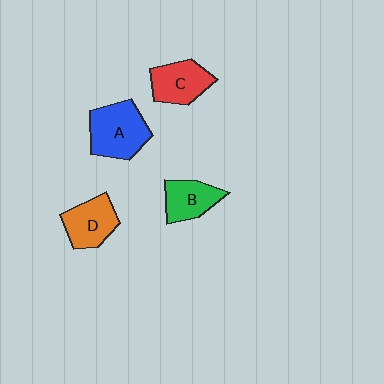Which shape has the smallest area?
Shape B (green).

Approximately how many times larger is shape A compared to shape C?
Approximately 1.3 times.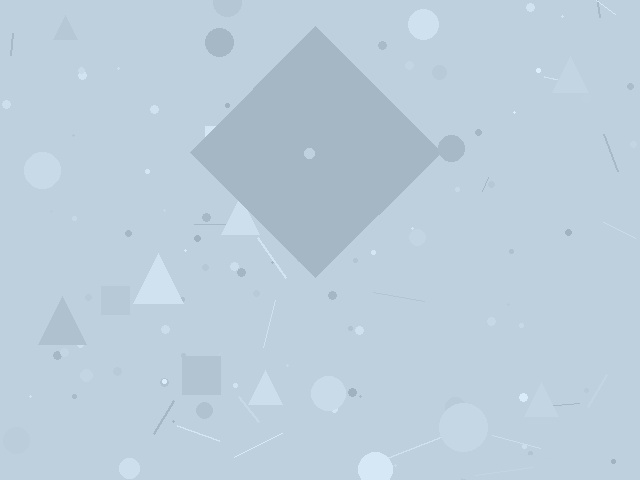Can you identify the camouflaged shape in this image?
The camouflaged shape is a diamond.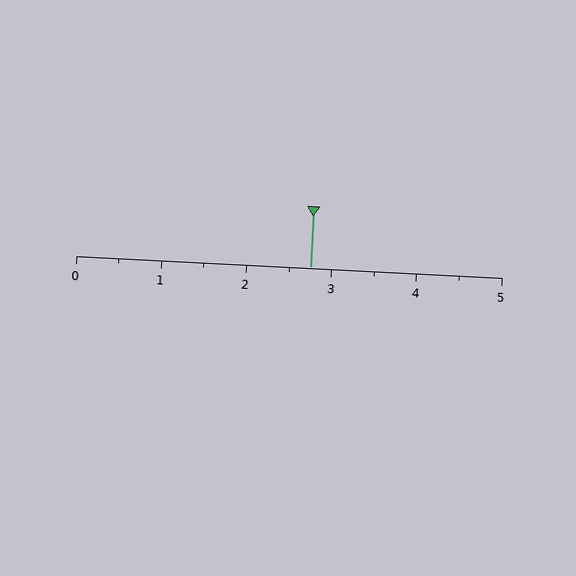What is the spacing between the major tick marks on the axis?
The major ticks are spaced 1 apart.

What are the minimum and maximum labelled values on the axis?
The axis runs from 0 to 5.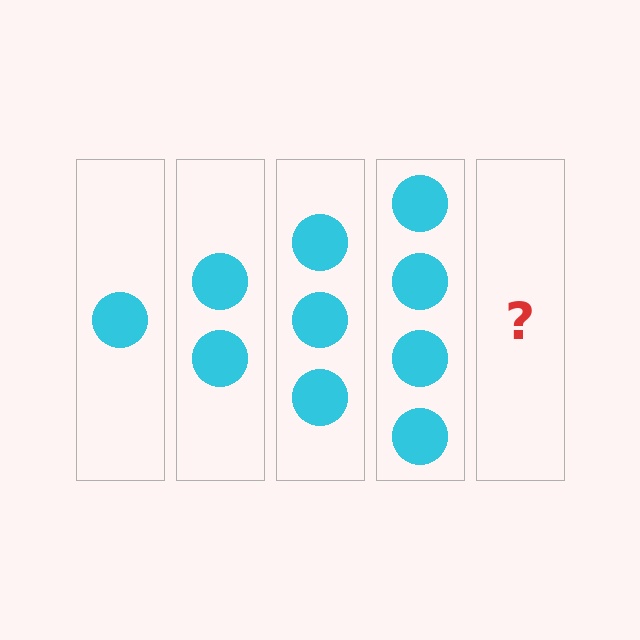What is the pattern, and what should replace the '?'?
The pattern is that each step adds one more circle. The '?' should be 5 circles.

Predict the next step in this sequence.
The next step is 5 circles.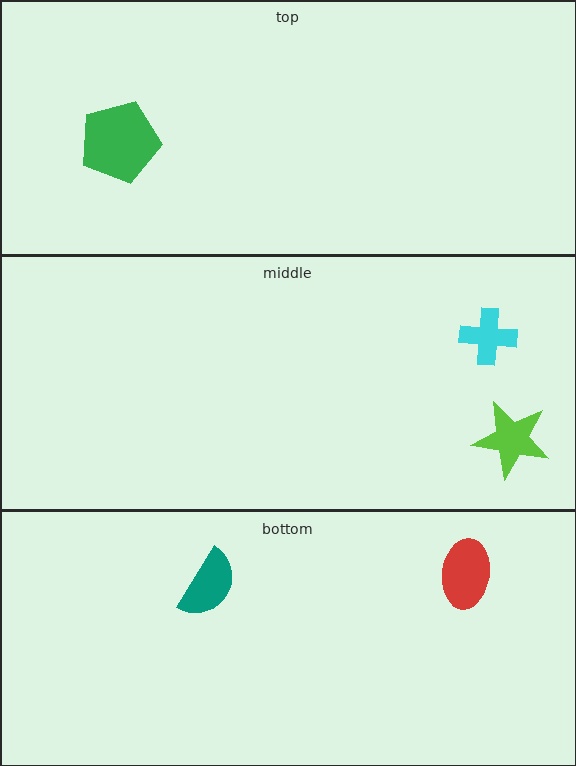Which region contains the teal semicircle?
The bottom region.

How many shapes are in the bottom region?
2.